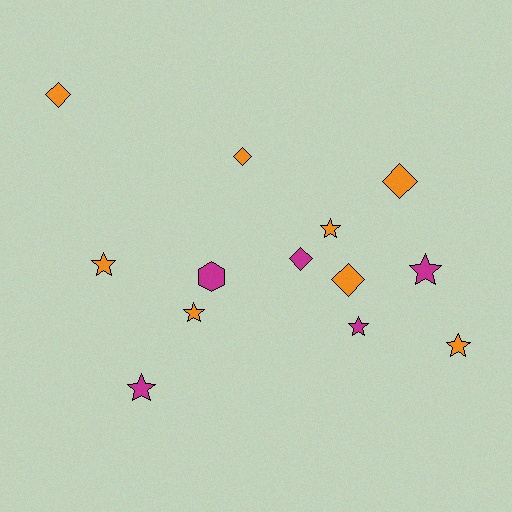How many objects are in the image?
There are 13 objects.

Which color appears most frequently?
Orange, with 8 objects.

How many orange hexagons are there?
There are no orange hexagons.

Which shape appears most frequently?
Star, with 7 objects.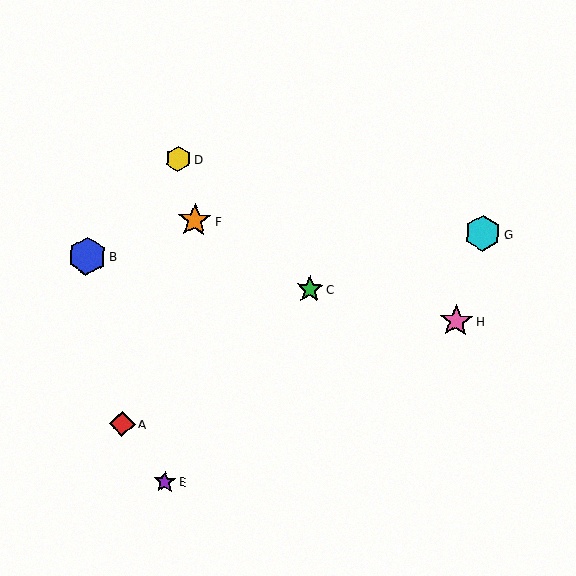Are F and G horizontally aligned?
Yes, both are at y≈220.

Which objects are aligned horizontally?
Objects F, G are aligned horizontally.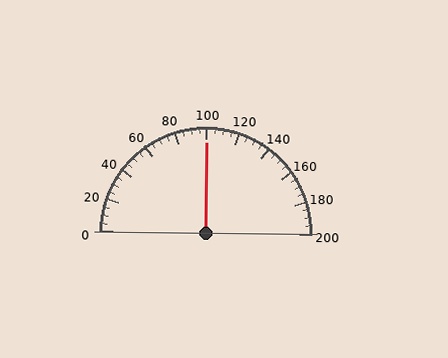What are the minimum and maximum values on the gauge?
The gauge ranges from 0 to 200.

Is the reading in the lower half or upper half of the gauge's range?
The reading is in the upper half of the range (0 to 200).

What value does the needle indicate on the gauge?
The needle indicates approximately 100.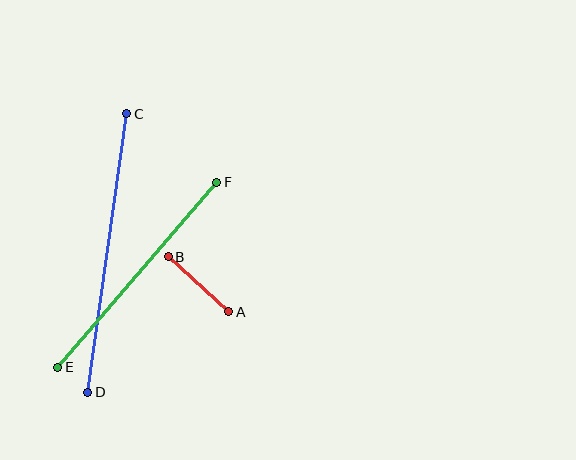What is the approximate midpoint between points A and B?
The midpoint is at approximately (198, 284) pixels.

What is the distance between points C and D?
The distance is approximately 281 pixels.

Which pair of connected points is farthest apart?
Points C and D are farthest apart.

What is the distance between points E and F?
The distance is approximately 244 pixels.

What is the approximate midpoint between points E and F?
The midpoint is at approximately (137, 275) pixels.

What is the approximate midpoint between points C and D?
The midpoint is at approximately (107, 253) pixels.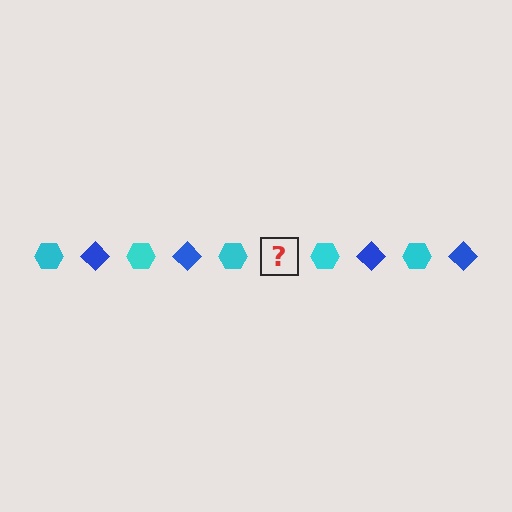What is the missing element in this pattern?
The missing element is a blue diamond.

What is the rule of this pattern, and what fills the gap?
The rule is that the pattern alternates between cyan hexagon and blue diamond. The gap should be filled with a blue diamond.